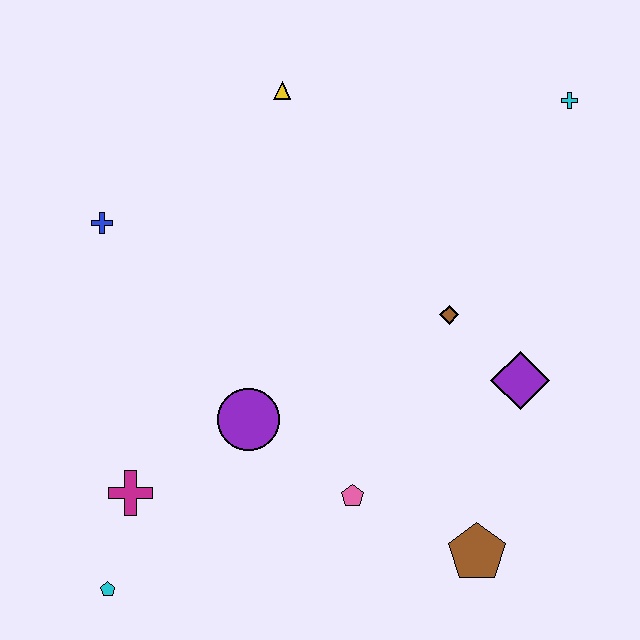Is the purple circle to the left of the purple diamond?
Yes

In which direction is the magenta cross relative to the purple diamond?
The magenta cross is to the left of the purple diamond.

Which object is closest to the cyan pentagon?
The magenta cross is closest to the cyan pentagon.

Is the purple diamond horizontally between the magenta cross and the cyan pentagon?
No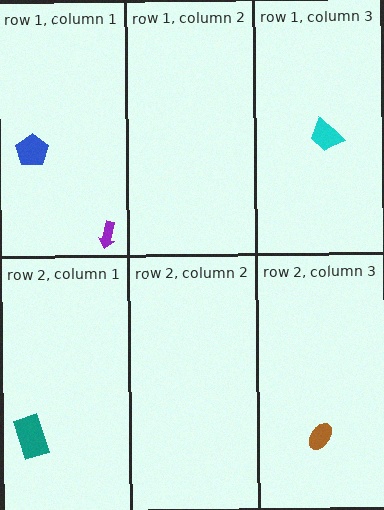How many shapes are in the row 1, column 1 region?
2.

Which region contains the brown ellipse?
The row 2, column 3 region.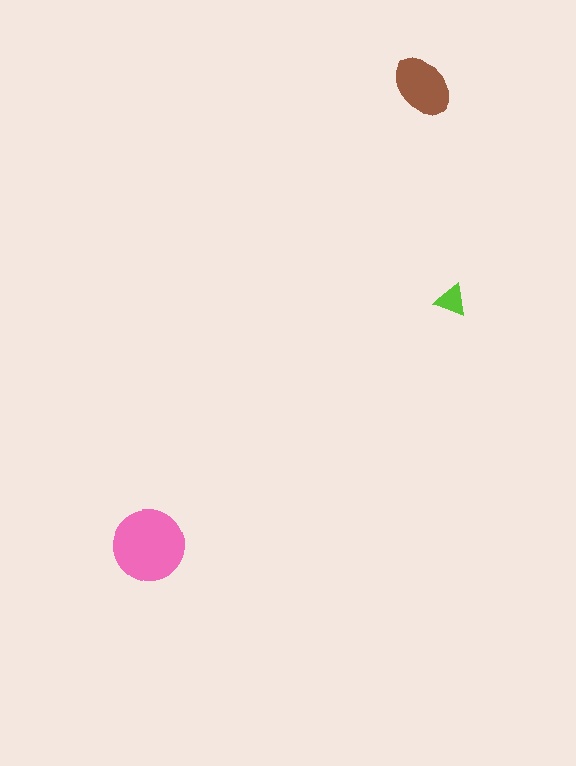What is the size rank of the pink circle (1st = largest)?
1st.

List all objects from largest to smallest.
The pink circle, the brown ellipse, the lime triangle.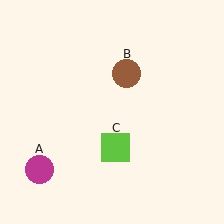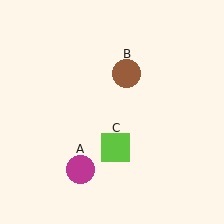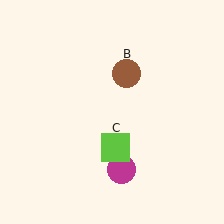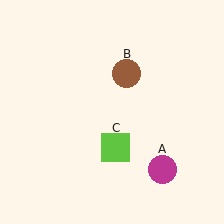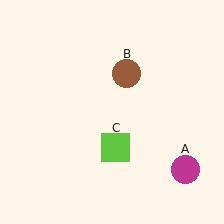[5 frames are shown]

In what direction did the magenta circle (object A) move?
The magenta circle (object A) moved right.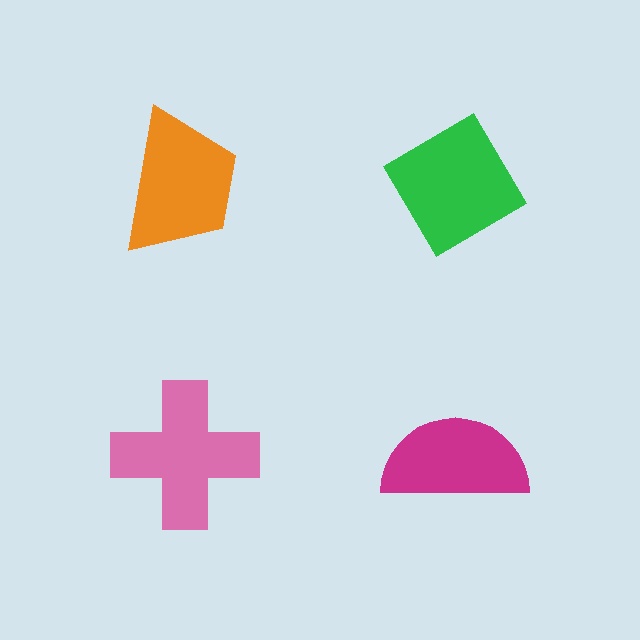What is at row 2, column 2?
A magenta semicircle.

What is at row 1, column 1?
An orange trapezoid.